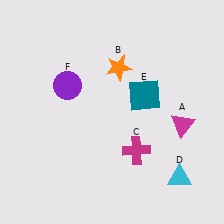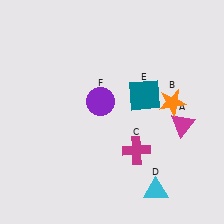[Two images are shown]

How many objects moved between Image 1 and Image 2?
3 objects moved between the two images.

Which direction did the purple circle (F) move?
The purple circle (F) moved right.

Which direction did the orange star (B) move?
The orange star (B) moved right.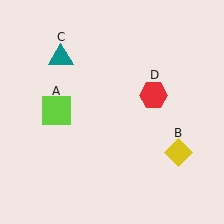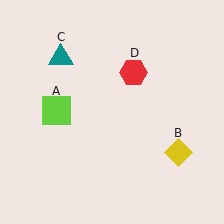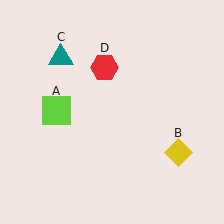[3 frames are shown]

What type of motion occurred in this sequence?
The red hexagon (object D) rotated counterclockwise around the center of the scene.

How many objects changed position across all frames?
1 object changed position: red hexagon (object D).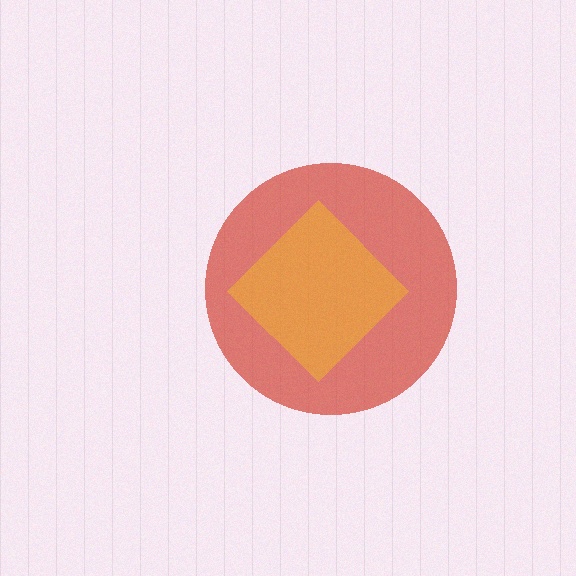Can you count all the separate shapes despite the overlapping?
Yes, there are 2 separate shapes.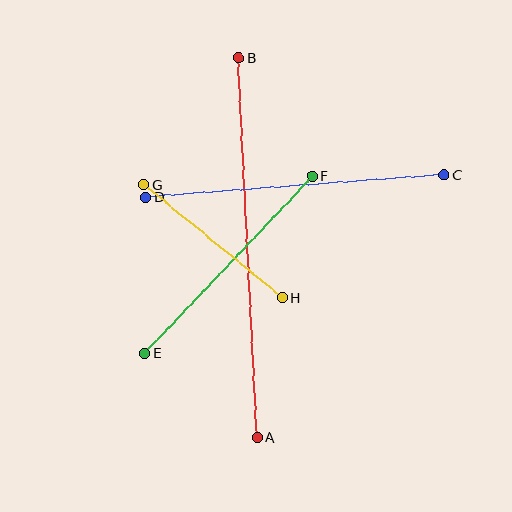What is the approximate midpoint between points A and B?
The midpoint is at approximately (248, 247) pixels.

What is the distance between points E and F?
The distance is approximately 244 pixels.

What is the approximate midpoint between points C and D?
The midpoint is at approximately (295, 186) pixels.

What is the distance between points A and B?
The distance is approximately 380 pixels.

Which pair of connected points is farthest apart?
Points A and B are farthest apart.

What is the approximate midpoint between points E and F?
The midpoint is at approximately (229, 264) pixels.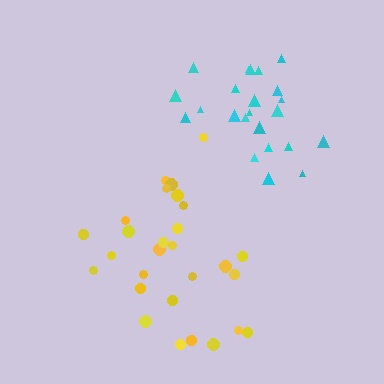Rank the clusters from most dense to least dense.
cyan, yellow.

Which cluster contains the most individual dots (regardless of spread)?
Yellow (28).